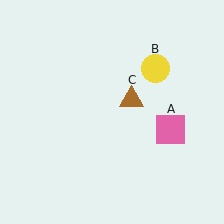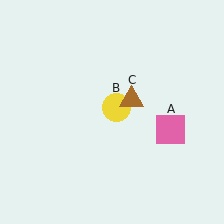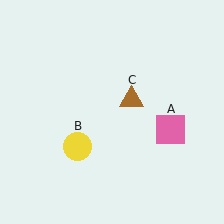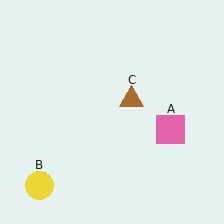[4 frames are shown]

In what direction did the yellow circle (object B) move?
The yellow circle (object B) moved down and to the left.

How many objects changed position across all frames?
1 object changed position: yellow circle (object B).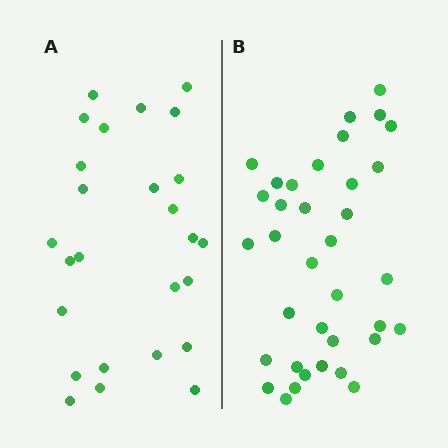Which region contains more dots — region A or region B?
Region B (the right region) has more dots.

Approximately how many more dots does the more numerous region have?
Region B has roughly 10 or so more dots than region A.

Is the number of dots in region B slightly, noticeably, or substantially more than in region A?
Region B has noticeably more, but not dramatically so. The ratio is roughly 1.4 to 1.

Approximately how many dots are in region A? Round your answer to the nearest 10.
About 30 dots. (The exact count is 26, which rounds to 30.)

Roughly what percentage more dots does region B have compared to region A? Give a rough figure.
About 40% more.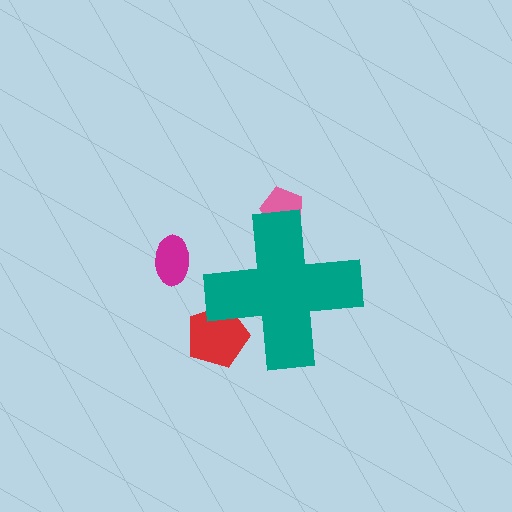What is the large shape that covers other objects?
A teal cross.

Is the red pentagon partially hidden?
Yes, the red pentagon is partially hidden behind the teal cross.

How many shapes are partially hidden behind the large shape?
2 shapes are partially hidden.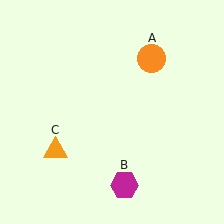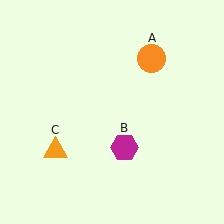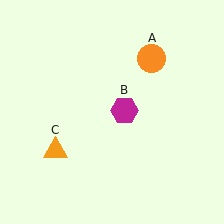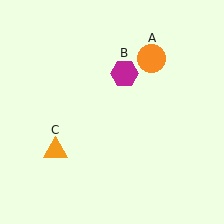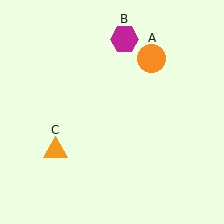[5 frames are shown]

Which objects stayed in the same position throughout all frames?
Orange circle (object A) and orange triangle (object C) remained stationary.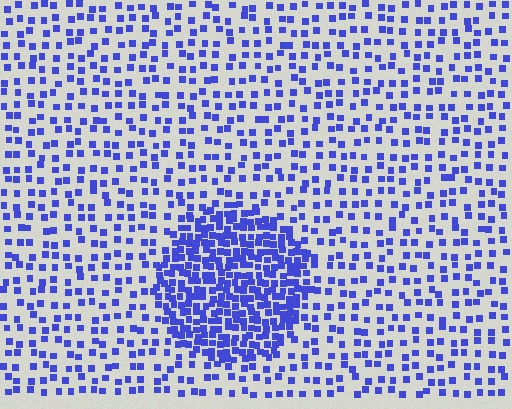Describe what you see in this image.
The image contains small blue elements arranged at two different densities. A circle-shaped region is visible where the elements are more densely packed than the surrounding area.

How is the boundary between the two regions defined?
The boundary is defined by a change in element density (approximately 2.6x ratio). All elements are the same color, size, and shape.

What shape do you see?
I see a circle.